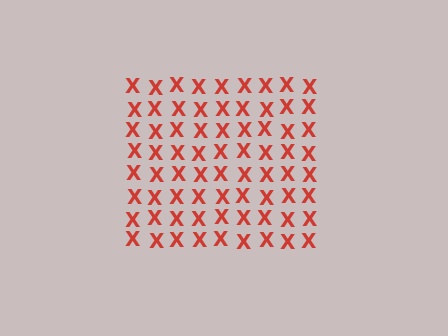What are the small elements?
The small elements are letter X's.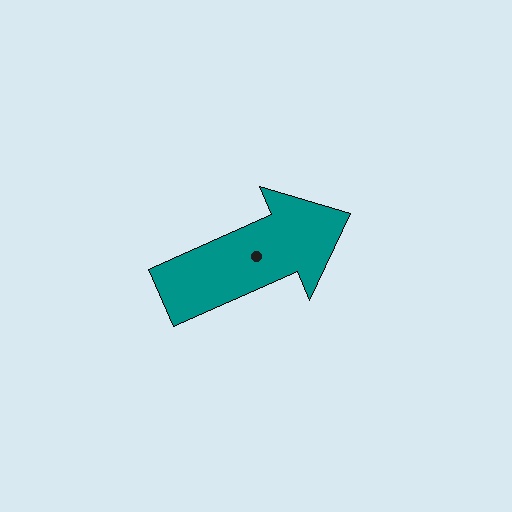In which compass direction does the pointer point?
Northeast.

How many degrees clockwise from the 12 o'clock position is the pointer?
Approximately 66 degrees.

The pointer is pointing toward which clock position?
Roughly 2 o'clock.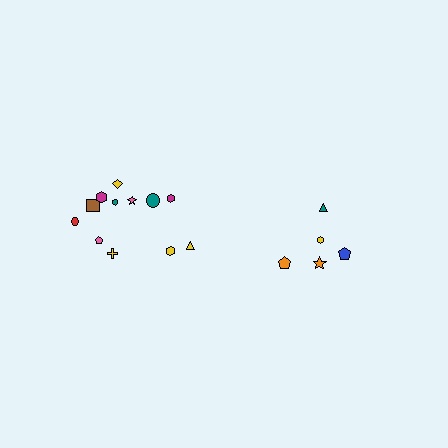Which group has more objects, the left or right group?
The left group.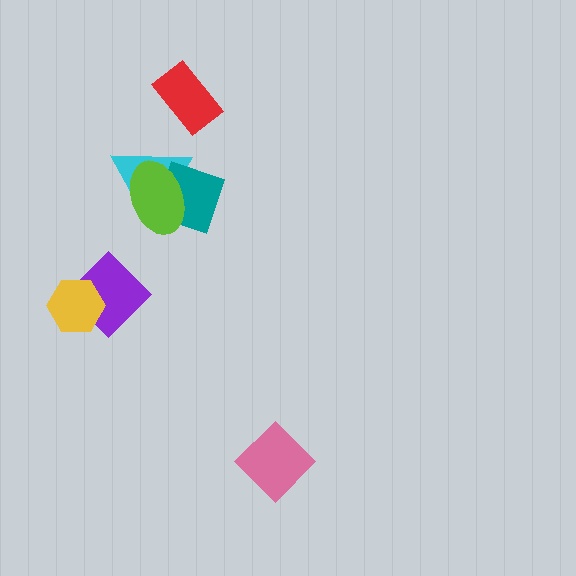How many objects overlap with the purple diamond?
1 object overlaps with the purple diamond.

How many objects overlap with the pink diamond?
0 objects overlap with the pink diamond.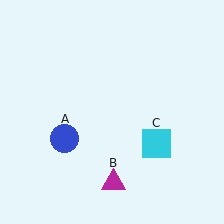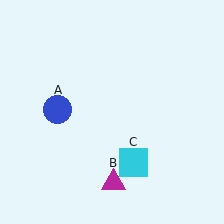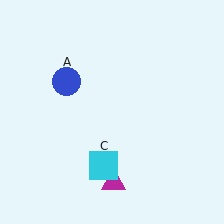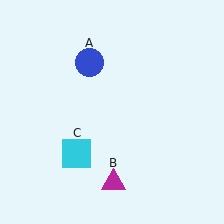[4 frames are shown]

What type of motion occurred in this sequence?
The blue circle (object A), cyan square (object C) rotated clockwise around the center of the scene.